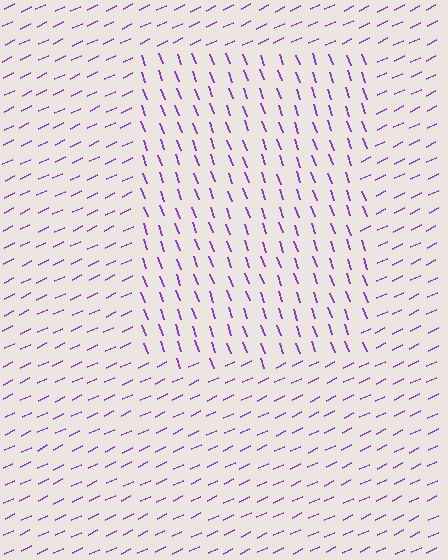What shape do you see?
I see a rectangle.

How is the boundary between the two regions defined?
The boundary is defined purely by a change in line orientation (approximately 84 degrees difference). All lines are the same color and thickness.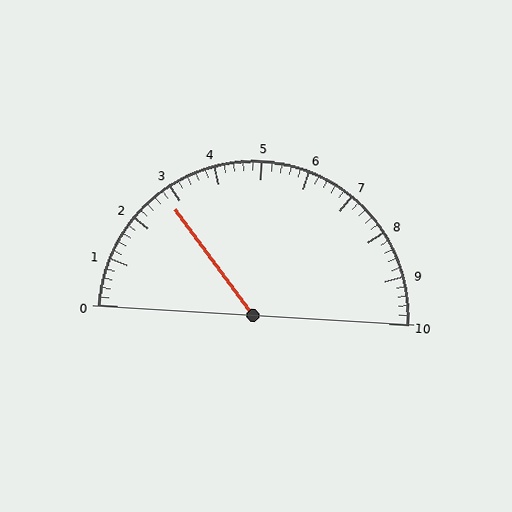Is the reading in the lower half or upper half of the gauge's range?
The reading is in the lower half of the range (0 to 10).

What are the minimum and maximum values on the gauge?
The gauge ranges from 0 to 10.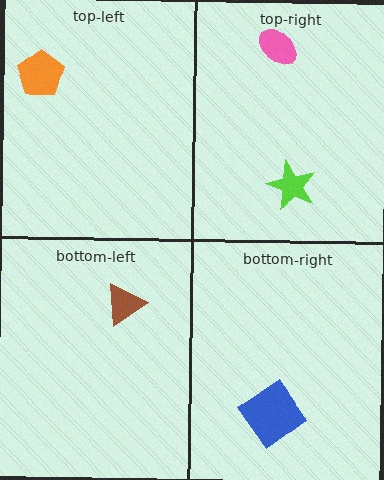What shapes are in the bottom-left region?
The brown triangle.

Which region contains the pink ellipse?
The top-right region.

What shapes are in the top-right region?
The pink ellipse, the lime star.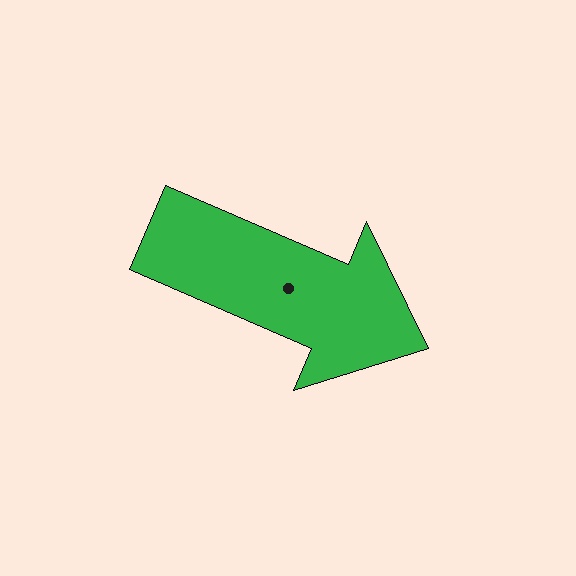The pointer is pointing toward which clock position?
Roughly 4 o'clock.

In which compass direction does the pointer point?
Southeast.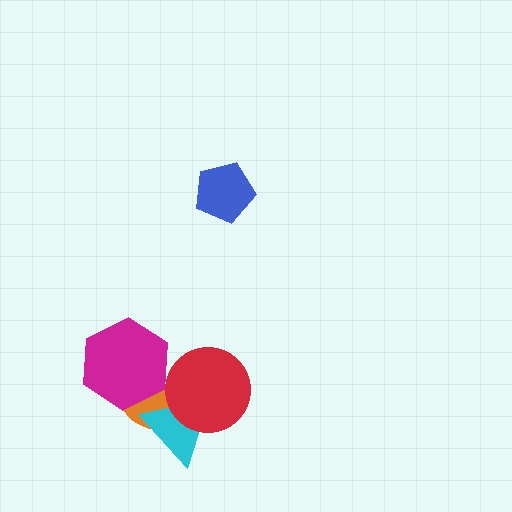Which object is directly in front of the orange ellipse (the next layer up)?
The cyan triangle is directly in front of the orange ellipse.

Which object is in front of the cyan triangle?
The red circle is in front of the cyan triangle.